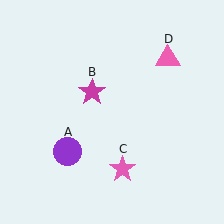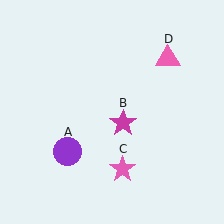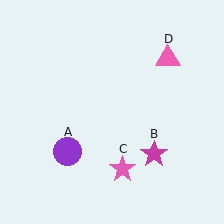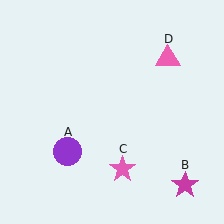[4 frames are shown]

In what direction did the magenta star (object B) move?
The magenta star (object B) moved down and to the right.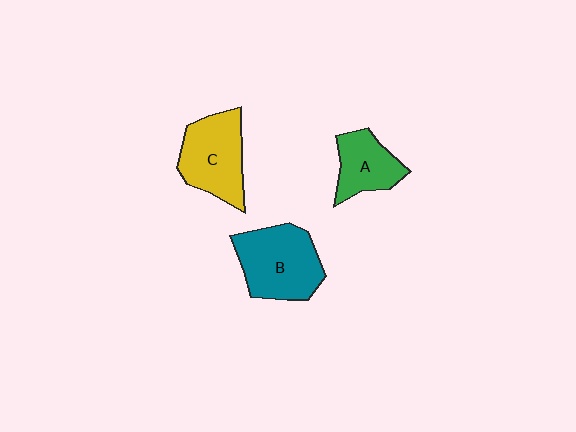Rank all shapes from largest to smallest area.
From largest to smallest: B (teal), C (yellow), A (green).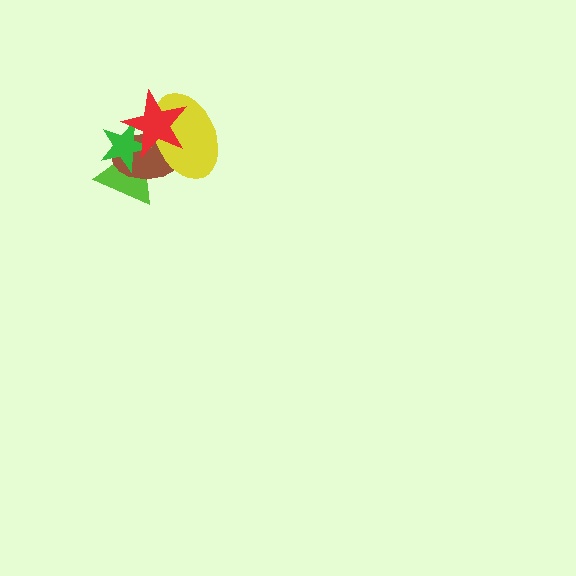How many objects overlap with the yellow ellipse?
4 objects overlap with the yellow ellipse.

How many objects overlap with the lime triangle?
4 objects overlap with the lime triangle.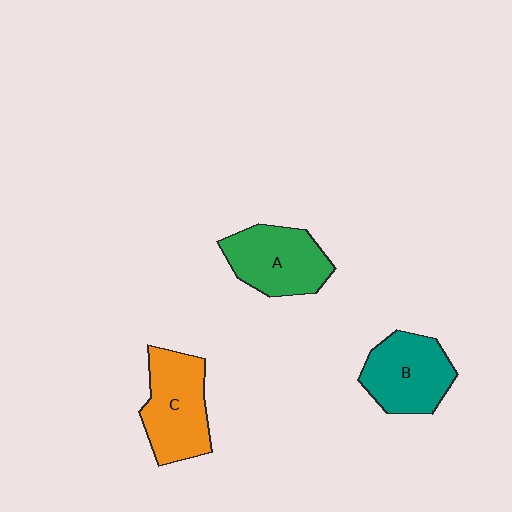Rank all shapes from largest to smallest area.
From largest to smallest: C (orange), A (green), B (teal).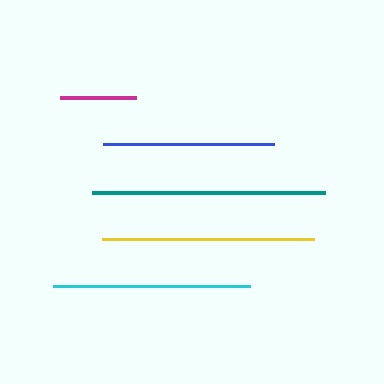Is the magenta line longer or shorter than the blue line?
The blue line is longer than the magenta line.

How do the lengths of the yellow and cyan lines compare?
The yellow and cyan lines are approximately the same length.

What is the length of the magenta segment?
The magenta segment is approximately 76 pixels long.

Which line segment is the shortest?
The magenta line is the shortest at approximately 76 pixels.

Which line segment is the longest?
The teal line is the longest at approximately 233 pixels.